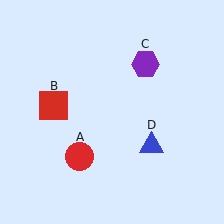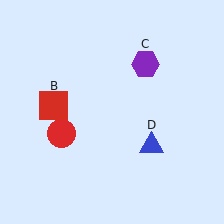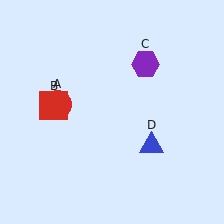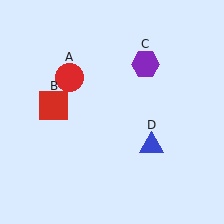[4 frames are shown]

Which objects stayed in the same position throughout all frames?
Red square (object B) and purple hexagon (object C) and blue triangle (object D) remained stationary.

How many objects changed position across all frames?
1 object changed position: red circle (object A).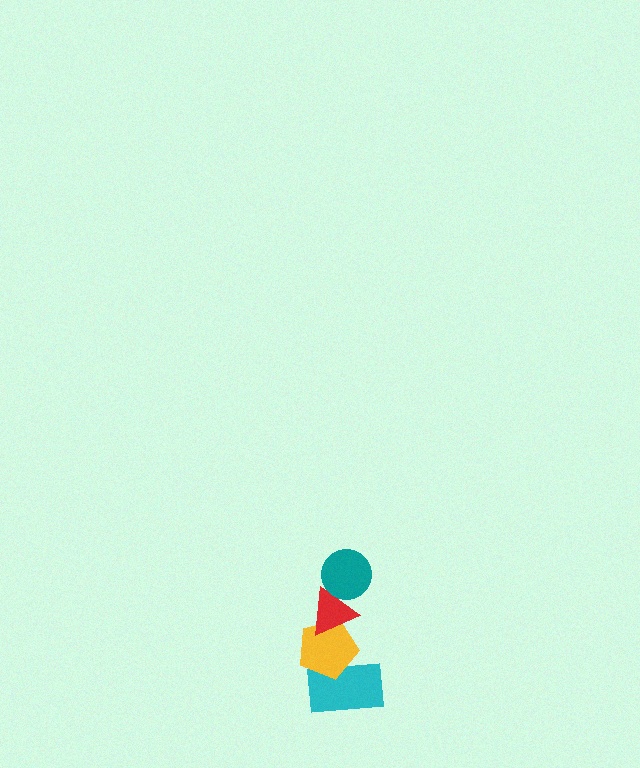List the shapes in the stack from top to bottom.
From top to bottom: the teal circle, the red triangle, the yellow pentagon, the cyan rectangle.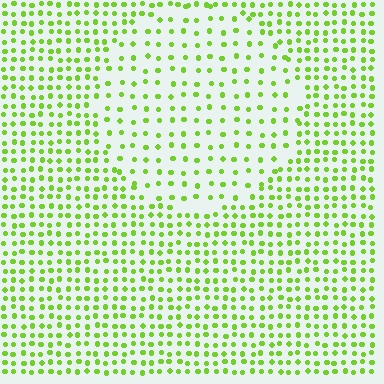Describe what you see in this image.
The image contains small lime elements arranged at two different densities. A circle-shaped region is visible where the elements are less densely packed than the surrounding area.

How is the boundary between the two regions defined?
The boundary is defined by a change in element density (approximately 1.9x ratio). All elements are the same color, size, and shape.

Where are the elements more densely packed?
The elements are more densely packed outside the circle boundary.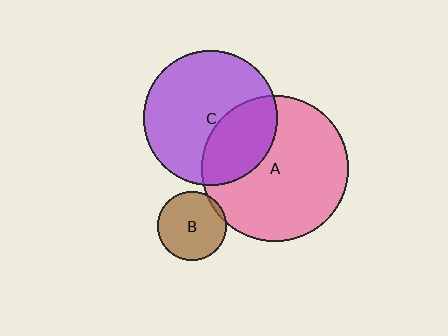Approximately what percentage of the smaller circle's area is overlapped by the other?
Approximately 35%.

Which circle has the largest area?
Circle A (pink).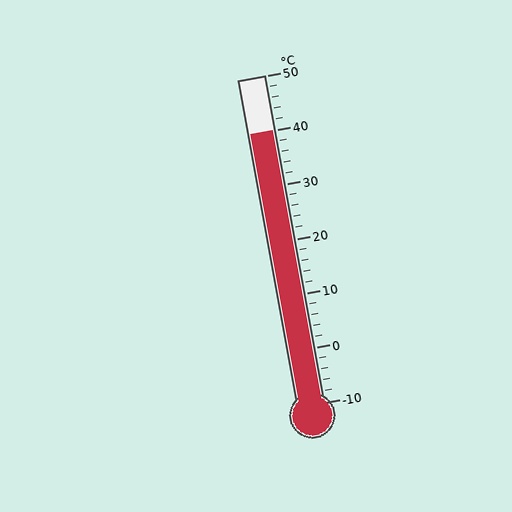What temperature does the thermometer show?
The thermometer shows approximately 40°C.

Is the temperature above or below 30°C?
The temperature is above 30°C.